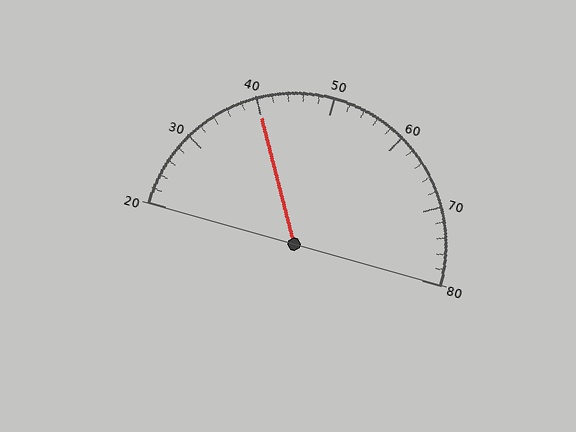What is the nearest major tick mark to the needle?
The nearest major tick mark is 40.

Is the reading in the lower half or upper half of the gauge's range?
The reading is in the lower half of the range (20 to 80).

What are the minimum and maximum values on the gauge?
The gauge ranges from 20 to 80.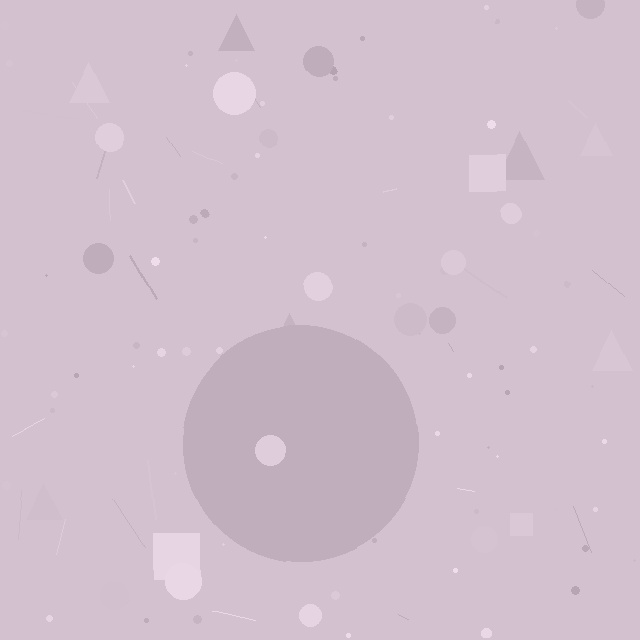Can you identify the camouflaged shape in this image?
The camouflaged shape is a circle.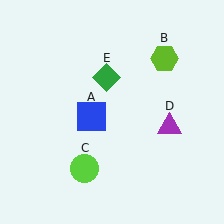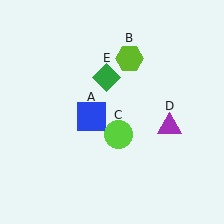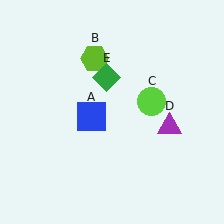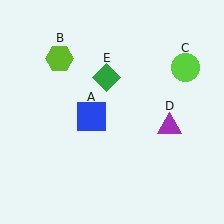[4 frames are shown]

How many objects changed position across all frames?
2 objects changed position: lime hexagon (object B), lime circle (object C).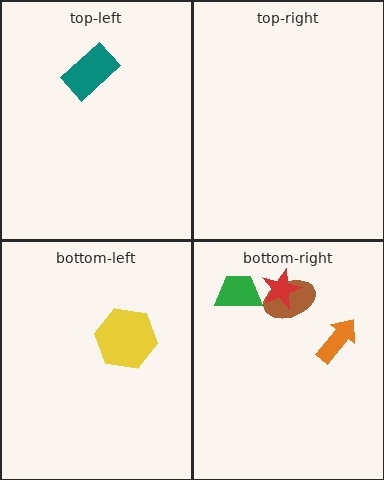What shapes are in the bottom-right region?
The green trapezoid, the brown ellipse, the red star, the orange arrow.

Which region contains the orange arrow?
The bottom-right region.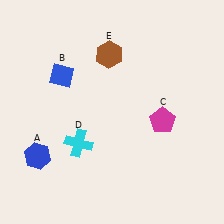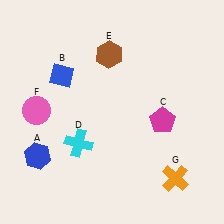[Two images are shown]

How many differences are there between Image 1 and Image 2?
There are 2 differences between the two images.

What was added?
A pink circle (F), an orange cross (G) were added in Image 2.